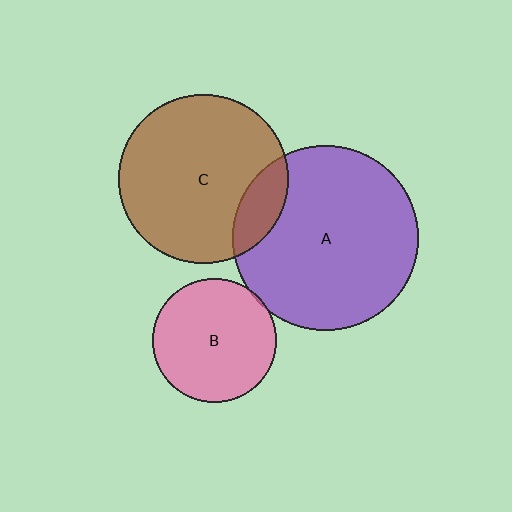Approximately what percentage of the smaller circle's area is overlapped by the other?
Approximately 15%.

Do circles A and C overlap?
Yes.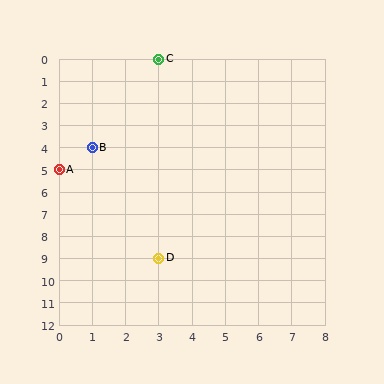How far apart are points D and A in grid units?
Points D and A are 3 columns and 4 rows apart (about 5.0 grid units diagonally).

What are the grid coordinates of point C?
Point C is at grid coordinates (3, 0).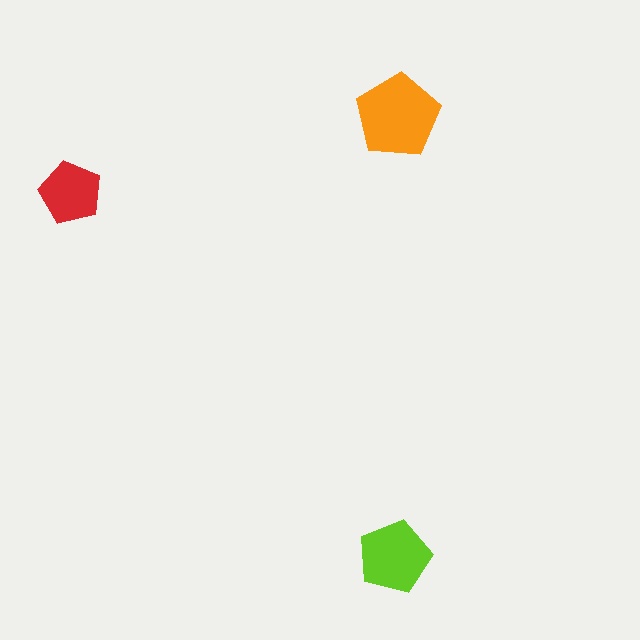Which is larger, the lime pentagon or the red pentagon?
The lime one.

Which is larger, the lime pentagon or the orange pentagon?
The orange one.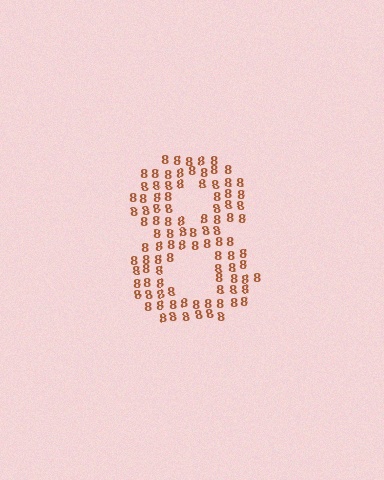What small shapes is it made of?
It is made of small digit 8's.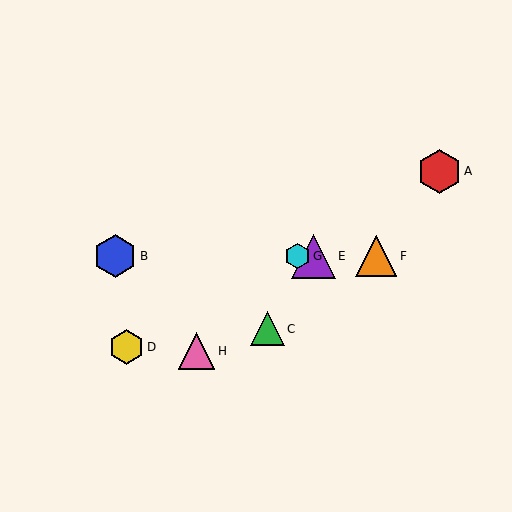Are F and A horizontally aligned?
No, F is at y≈256 and A is at y≈171.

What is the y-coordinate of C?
Object C is at y≈329.